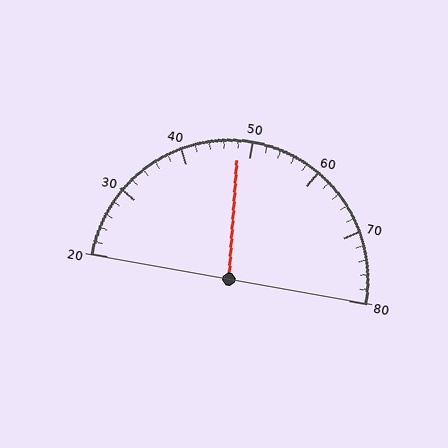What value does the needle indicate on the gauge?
The needle indicates approximately 48.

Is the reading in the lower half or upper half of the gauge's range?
The reading is in the lower half of the range (20 to 80).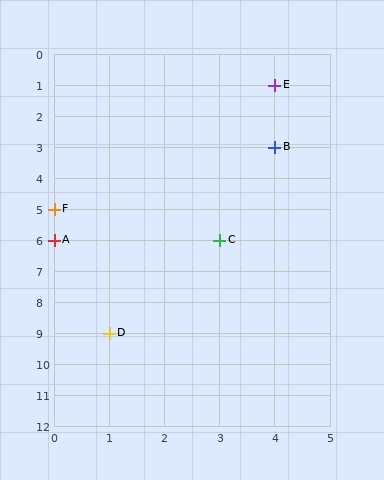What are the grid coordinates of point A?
Point A is at grid coordinates (0, 6).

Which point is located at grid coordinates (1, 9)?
Point D is at (1, 9).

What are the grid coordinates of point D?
Point D is at grid coordinates (1, 9).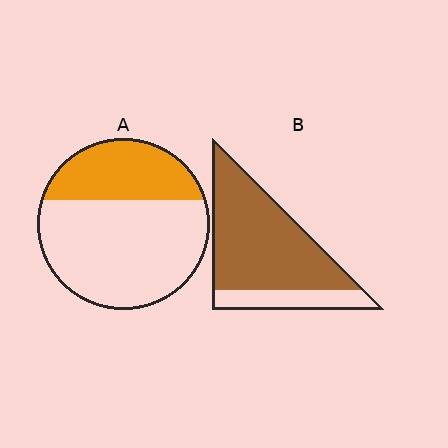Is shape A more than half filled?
No.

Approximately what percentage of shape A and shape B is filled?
A is approximately 30% and B is approximately 80%.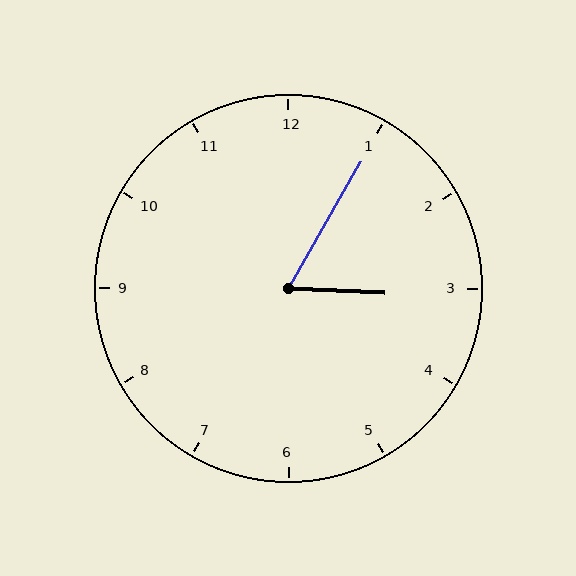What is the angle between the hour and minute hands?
Approximately 62 degrees.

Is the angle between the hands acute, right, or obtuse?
It is acute.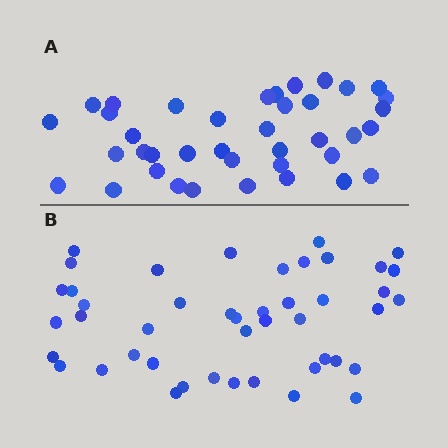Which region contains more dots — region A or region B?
Region B (the bottom region) has more dots.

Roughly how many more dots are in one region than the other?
Region B has about 6 more dots than region A.